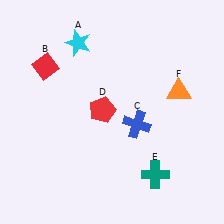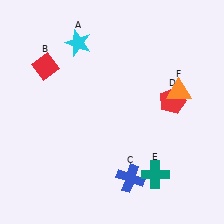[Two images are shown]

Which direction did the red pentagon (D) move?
The red pentagon (D) moved right.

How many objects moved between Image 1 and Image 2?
2 objects moved between the two images.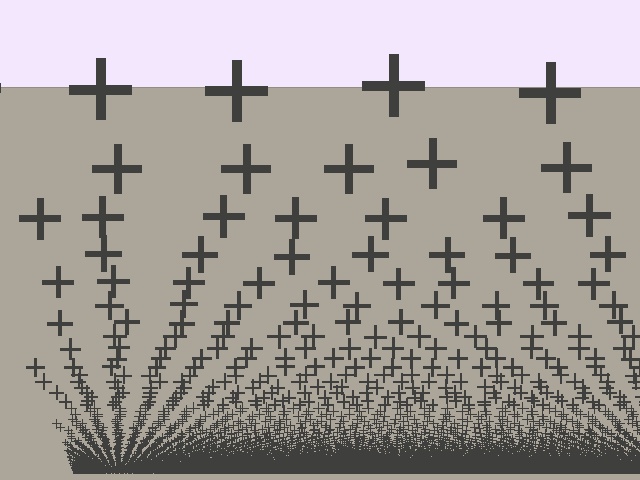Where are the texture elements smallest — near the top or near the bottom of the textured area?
Near the bottom.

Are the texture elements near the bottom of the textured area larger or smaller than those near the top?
Smaller. The gradient is inverted — elements near the bottom are smaller and denser.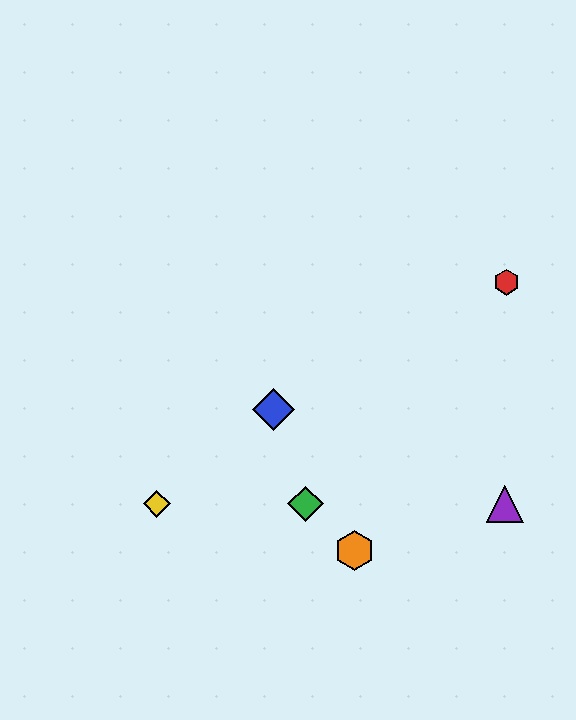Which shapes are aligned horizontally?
The green diamond, the yellow diamond, the purple triangle are aligned horizontally.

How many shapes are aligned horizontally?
3 shapes (the green diamond, the yellow diamond, the purple triangle) are aligned horizontally.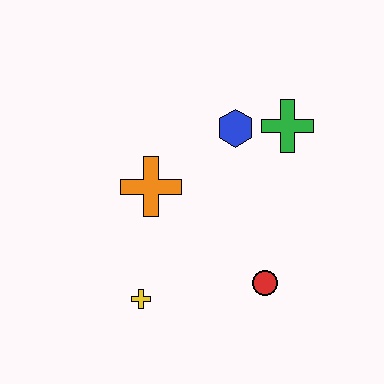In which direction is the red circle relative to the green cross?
The red circle is below the green cross.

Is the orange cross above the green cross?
No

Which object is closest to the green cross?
The blue hexagon is closest to the green cross.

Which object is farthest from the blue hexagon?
The yellow cross is farthest from the blue hexagon.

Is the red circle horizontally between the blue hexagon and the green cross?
Yes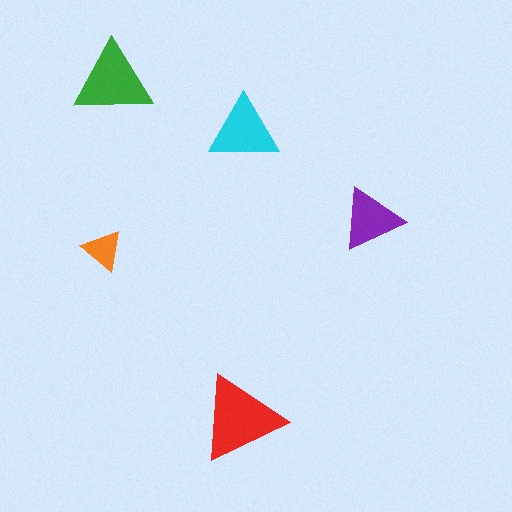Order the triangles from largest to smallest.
the red one, the green one, the cyan one, the purple one, the orange one.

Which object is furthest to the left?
The orange triangle is leftmost.